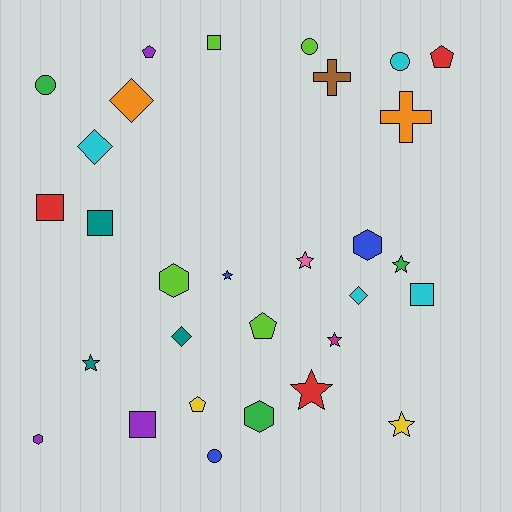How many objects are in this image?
There are 30 objects.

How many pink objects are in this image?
There is 1 pink object.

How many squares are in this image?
There are 5 squares.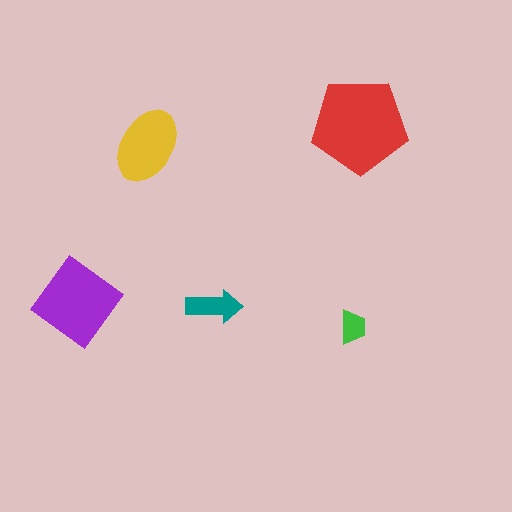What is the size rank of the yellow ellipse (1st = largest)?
3rd.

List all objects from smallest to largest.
The green trapezoid, the teal arrow, the yellow ellipse, the purple diamond, the red pentagon.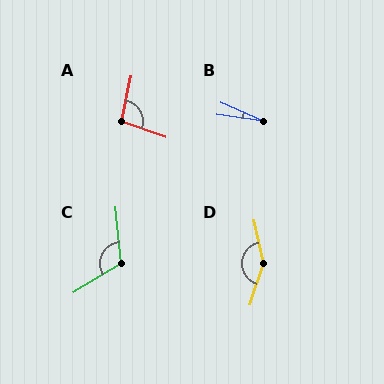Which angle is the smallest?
B, at approximately 16 degrees.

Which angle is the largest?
D, at approximately 149 degrees.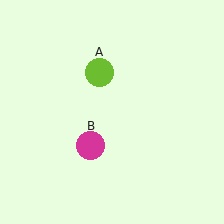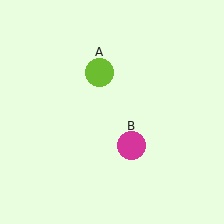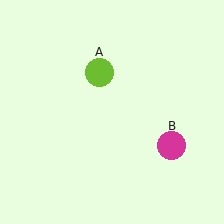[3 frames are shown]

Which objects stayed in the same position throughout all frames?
Lime circle (object A) remained stationary.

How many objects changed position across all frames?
1 object changed position: magenta circle (object B).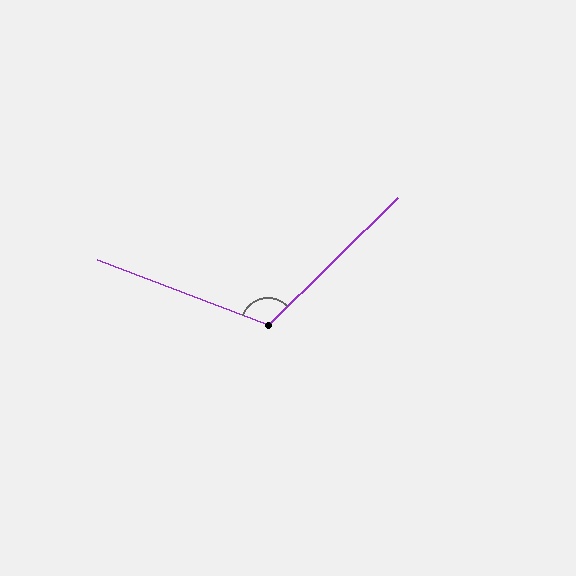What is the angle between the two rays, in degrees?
Approximately 115 degrees.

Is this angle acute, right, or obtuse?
It is obtuse.